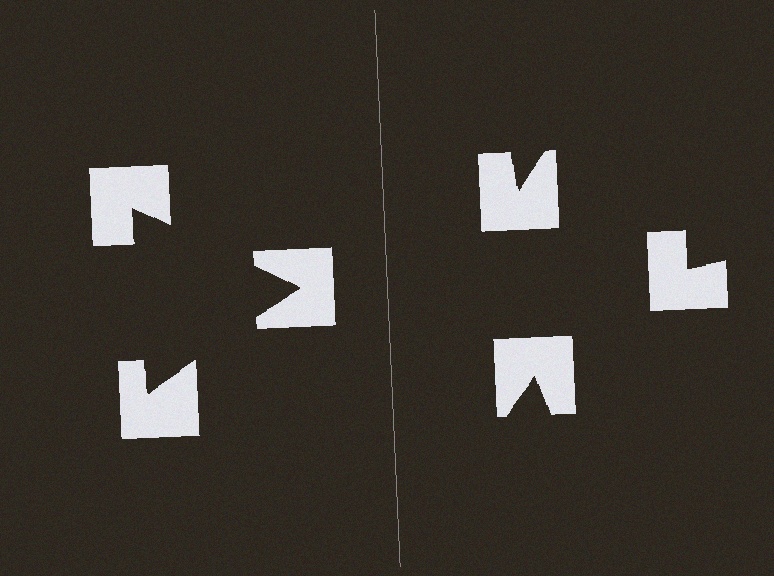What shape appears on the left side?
An illusory triangle.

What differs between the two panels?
The notched squares are positioned identically on both sides; only the wedge orientations differ. On the left they align to a triangle; on the right they are misaligned.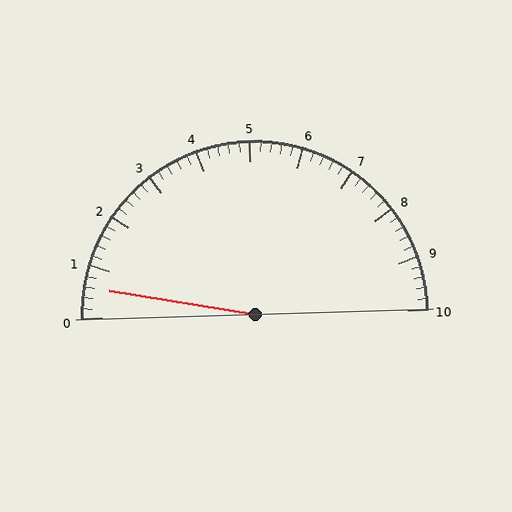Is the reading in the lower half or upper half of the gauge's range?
The reading is in the lower half of the range (0 to 10).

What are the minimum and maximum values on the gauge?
The gauge ranges from 0 to 10.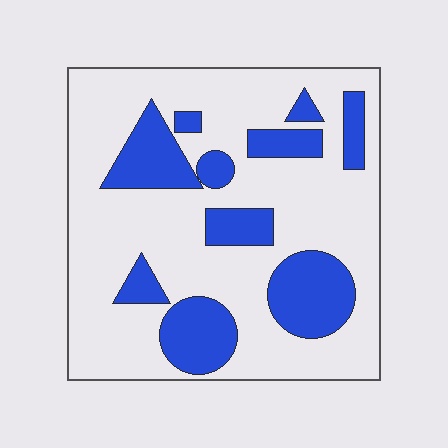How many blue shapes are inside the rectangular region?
10.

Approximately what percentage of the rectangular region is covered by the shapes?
Approximately 25%.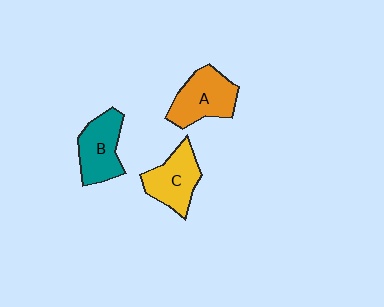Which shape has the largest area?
Shape A (orange).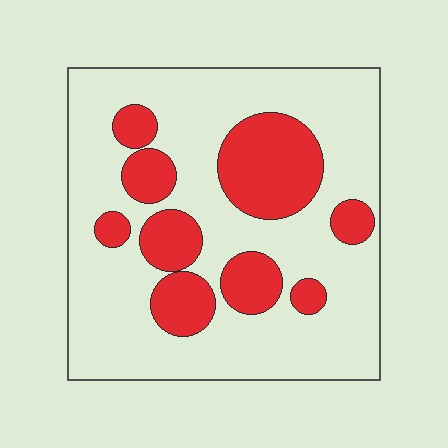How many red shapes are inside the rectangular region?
9.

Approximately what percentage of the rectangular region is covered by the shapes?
Approximately 25%.